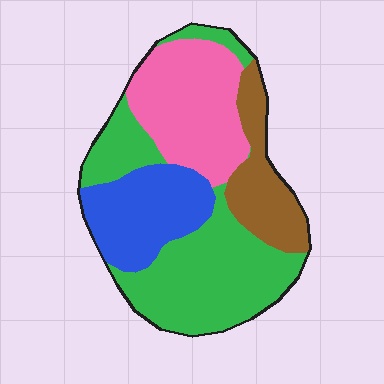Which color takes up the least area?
Brown, at roughly 15%.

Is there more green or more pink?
Green.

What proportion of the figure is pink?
Pink takes up about one quarter (1/4) of the figure.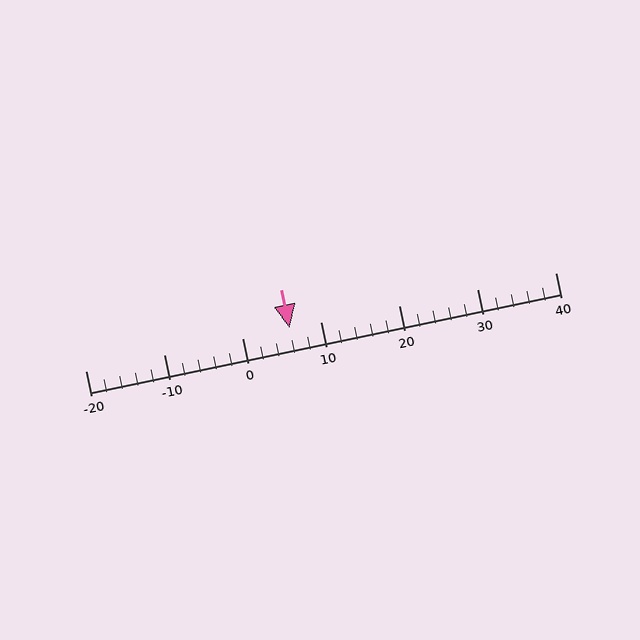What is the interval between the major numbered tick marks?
The major tick marks are spaced 10 units apart.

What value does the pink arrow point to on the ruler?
The pink arrow points to approximately 6.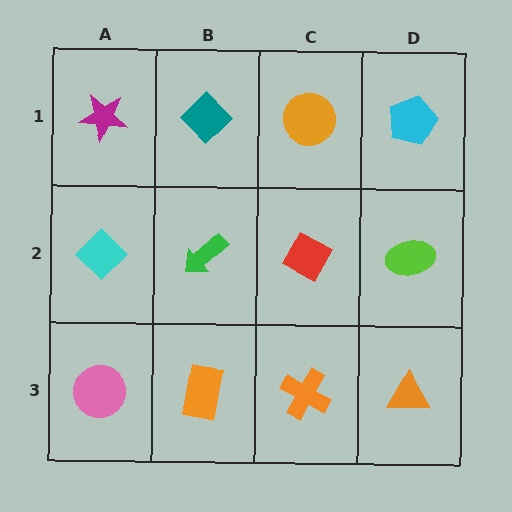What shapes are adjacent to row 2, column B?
A teal diamond (row 1, column B), an orange rectangle (row 3, column B), a cyan diamond (row 2, column A), a red diamond (row 2, column C).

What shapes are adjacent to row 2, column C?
An orange circle (row 1, column C), an orange cross (row 3, column C), a green arrow (row 2, column B), a lime ellipse (row 2, column D).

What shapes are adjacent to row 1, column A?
A cyan diamond (row 2, column A), a teal diamond (row 1, column B).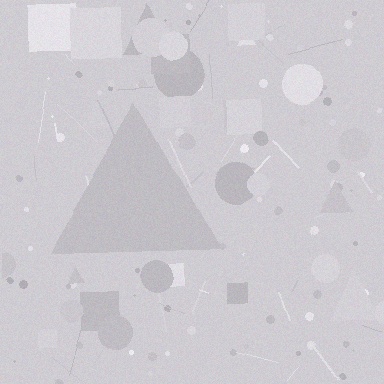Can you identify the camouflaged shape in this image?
The camouflaged shape is a triangle.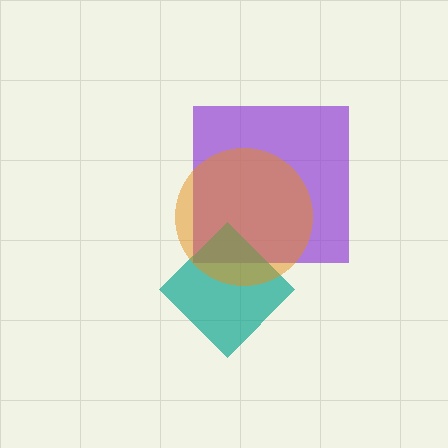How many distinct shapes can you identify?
There are 3 distinct shapes: a purple square, a teal diamond, an orange circle.